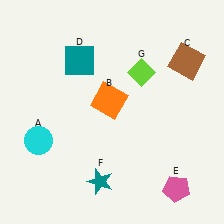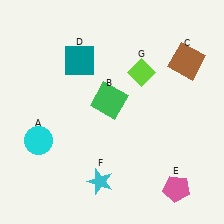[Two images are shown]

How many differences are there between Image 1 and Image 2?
There are 2 differences between the two images.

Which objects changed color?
B changed from orange to green. F changed from teal to cyan.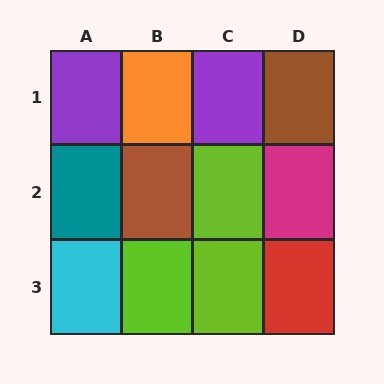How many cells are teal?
1 cell is teal.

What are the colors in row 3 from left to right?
Cyan, lime, lime, red.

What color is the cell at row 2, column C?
Lime.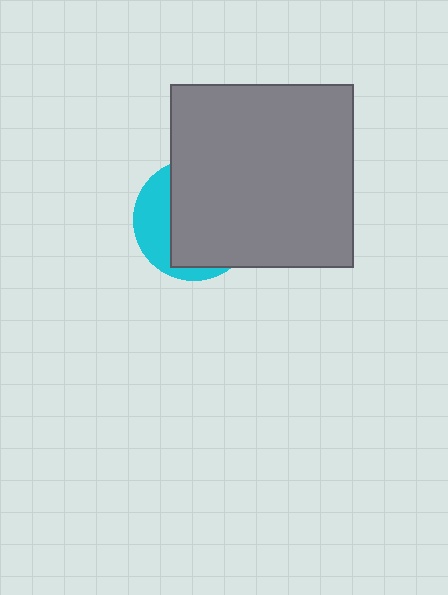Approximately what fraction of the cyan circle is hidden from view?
Roughly 69% of the cyan circle is hidden behind the gray square.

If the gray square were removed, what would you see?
You would see the complete cyan circle.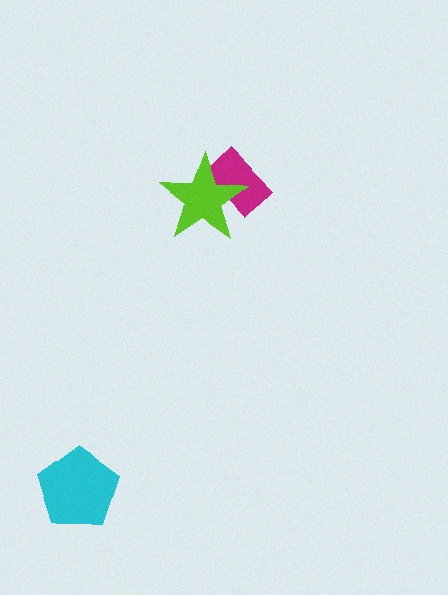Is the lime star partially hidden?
No, no other shape covers it.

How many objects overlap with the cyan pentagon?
0 objects overlap with the cyan pentagon.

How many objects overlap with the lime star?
1 object overlaps with the lime star.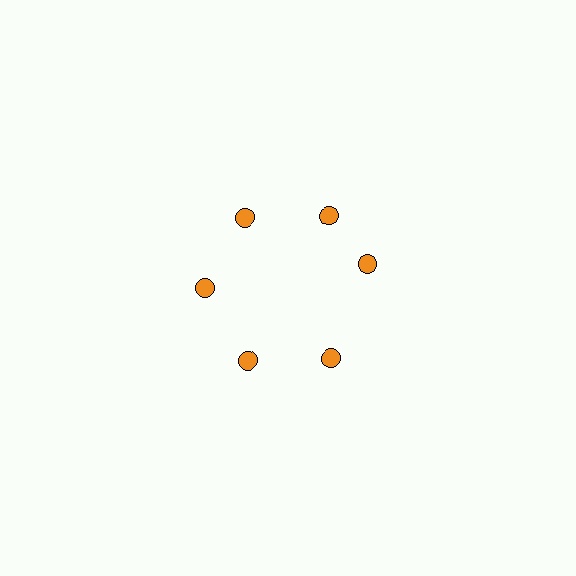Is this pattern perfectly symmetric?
No. The 6 orange circles are arranged in a ring, but one element near the 3 o'clock position is rotated out of alignment along the ring, breaking the 6-fold rotational symmetry.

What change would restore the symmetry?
The symmetry would be restored by rotating it back into even spacing with its neighbors so that all 6 circles sit at equal angles and equal distance from the center.